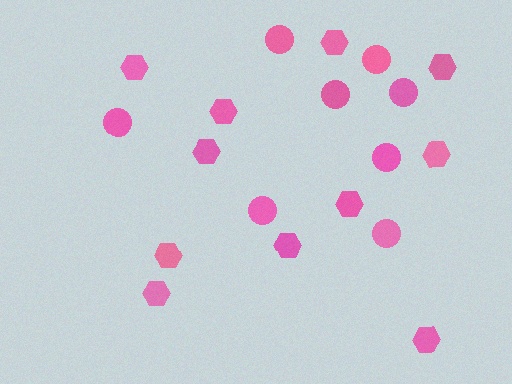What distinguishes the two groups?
There are 2 groups: one group of hexagons (11) and one group of circles (8).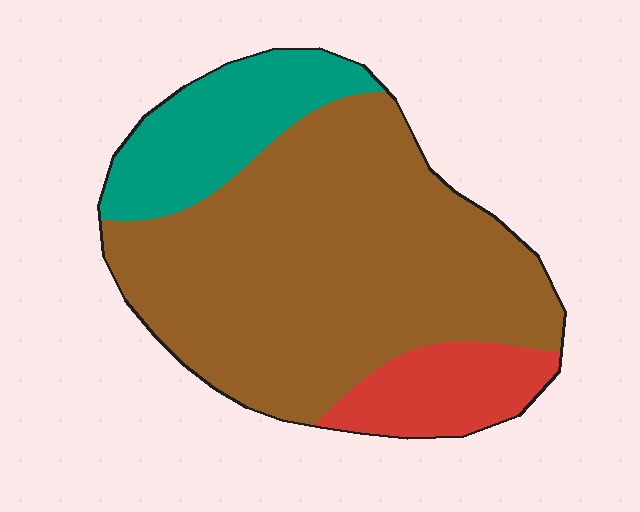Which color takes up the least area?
Red, at roughly 15%.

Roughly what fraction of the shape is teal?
Teal covers 19% of the shape.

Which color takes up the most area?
Brown, at roughly 70%.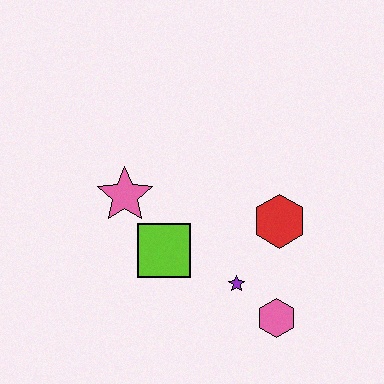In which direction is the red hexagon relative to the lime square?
The red hexagon is to the right of the lime square.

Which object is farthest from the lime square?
The pink hexagon is farthest from the lime square.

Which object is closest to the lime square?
The pink star is closest to the lime square.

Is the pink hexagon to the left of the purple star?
No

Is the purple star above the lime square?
No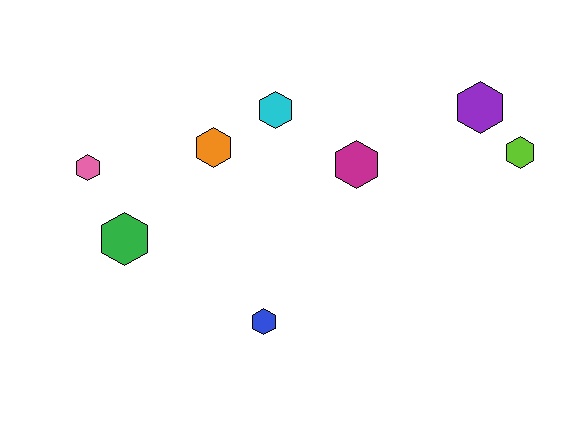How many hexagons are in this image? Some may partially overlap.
There are 8 hexagons.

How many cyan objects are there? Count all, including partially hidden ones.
There is 1 cyan object.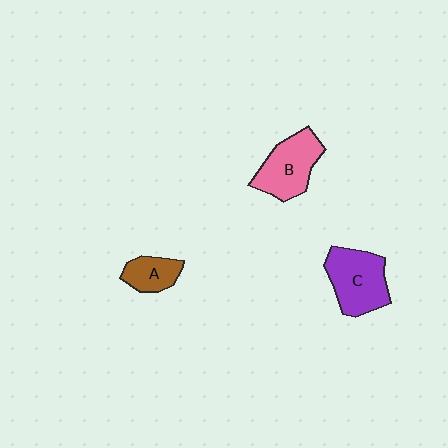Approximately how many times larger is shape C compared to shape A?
Approximately 1.9 times.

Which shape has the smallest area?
Shape A (brown).